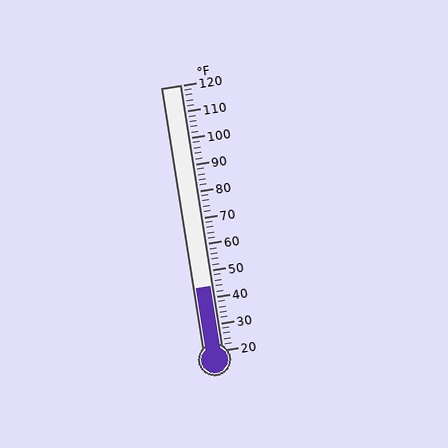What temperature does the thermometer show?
The thermometer shows approximately 44°F.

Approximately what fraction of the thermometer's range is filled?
The thermometer is filled to approximately 25% of its range.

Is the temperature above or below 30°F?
The temperature is above 30°F.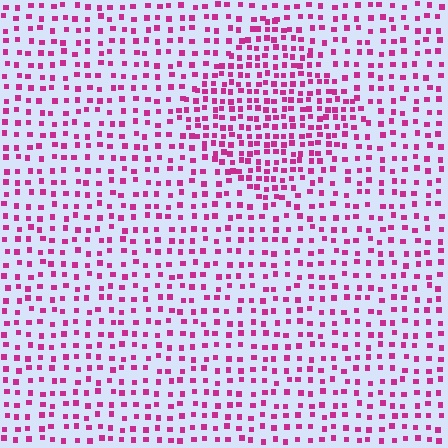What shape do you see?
I see a diamond.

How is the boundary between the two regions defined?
The boundary is defined by a change in element density (approximately 1.8x ratio). All elements are the same color, size, and shape.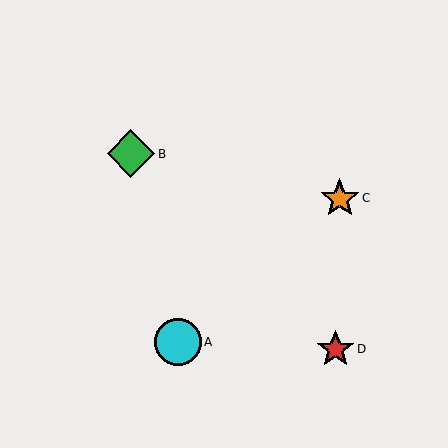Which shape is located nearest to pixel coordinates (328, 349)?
The red star (labeled D) at (335, 349) is nearest to that location.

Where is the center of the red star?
The center of the red star is at (335, 349).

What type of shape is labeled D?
Shape D is a red star.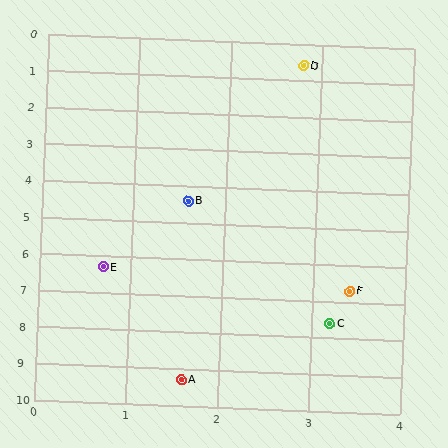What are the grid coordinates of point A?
Point A is at approximately (1.6, 9.3).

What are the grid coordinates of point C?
Point C is at approximately (3.2, 7.6).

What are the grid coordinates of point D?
Point D is at approximately (2.8, 0.6).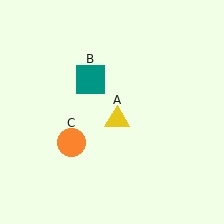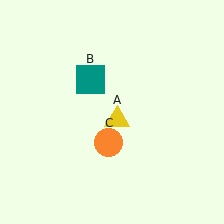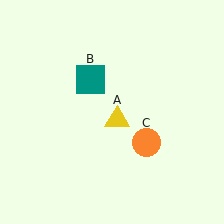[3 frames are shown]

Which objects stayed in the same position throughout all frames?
Yellow triangle (object A) and teal square (object B) remained stationary.